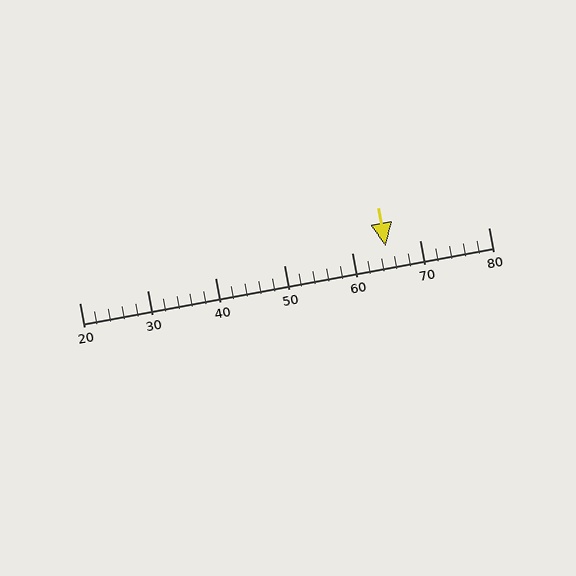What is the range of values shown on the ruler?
The ruler shows values from 20 to 80.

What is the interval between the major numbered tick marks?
The major tick marks are spaced 10 units apart.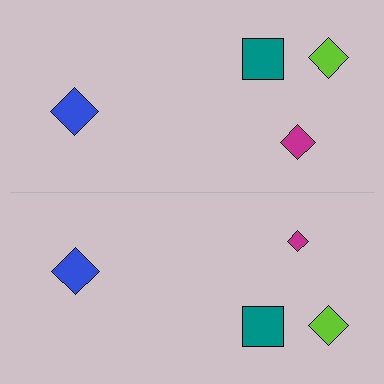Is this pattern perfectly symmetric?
No, the pattern is not perfectly symmetric. The magenta diamond on the bottom side has a different size than its mirror counterpart.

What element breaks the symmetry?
The magenta diamond on the bottom side has a different size than its mirror counterpart.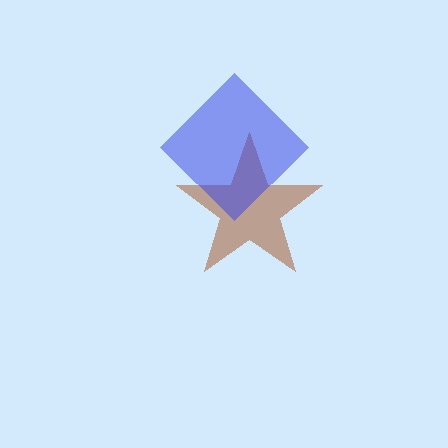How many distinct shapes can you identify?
There are 2 distinct shapes: a brown star, a blue diamond.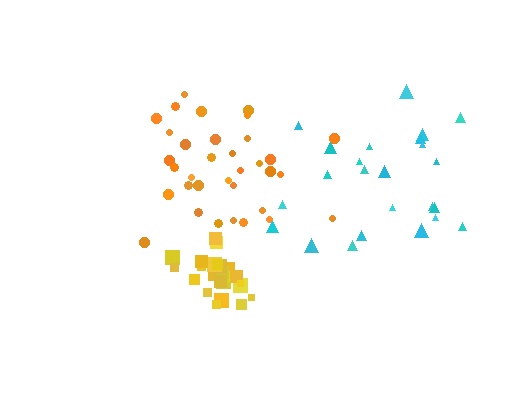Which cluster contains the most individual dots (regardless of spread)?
Orange (34).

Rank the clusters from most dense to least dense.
yellow, orange, cyan.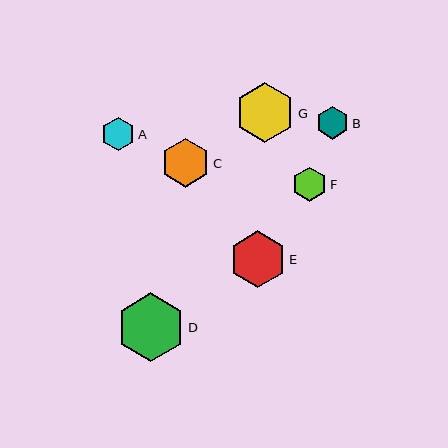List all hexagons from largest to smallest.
From largest to smallest: D, G, E, C, F, A, B.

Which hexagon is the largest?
Hexagon D is the largest with a size of approximately 69 pixels.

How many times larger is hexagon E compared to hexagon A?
Hexagon E is approximately 1.7 times the size of hexagon A.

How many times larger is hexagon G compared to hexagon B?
Hexagon G is approximately 1.8 times the size of hexagon B.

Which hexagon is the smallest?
Hexagon B is the smallest with a size of approximately 33 pixels.